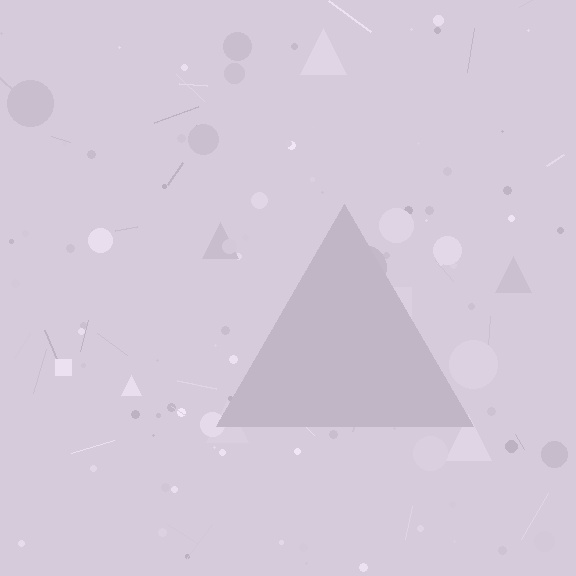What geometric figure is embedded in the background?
A triangle is embedded in the background.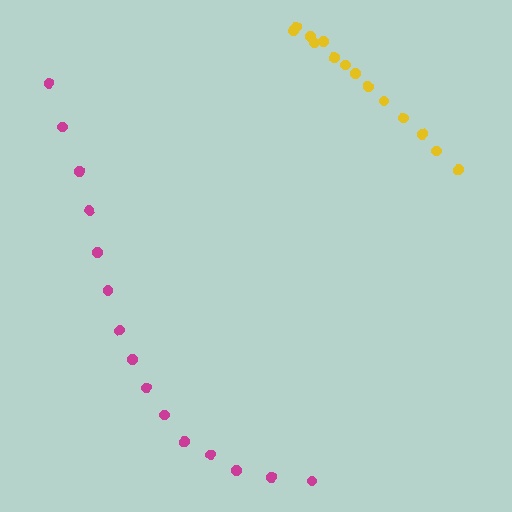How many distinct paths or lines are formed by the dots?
There are 2 distinct paths.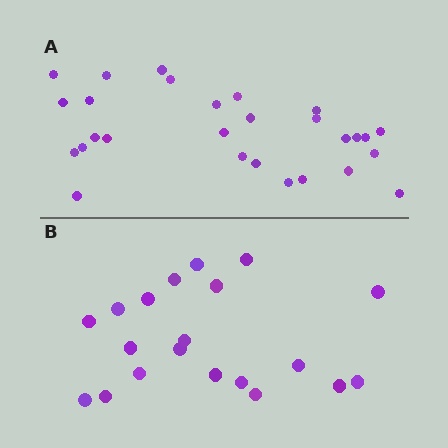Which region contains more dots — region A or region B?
Region A (the top region) has more dots.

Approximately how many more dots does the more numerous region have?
Region A has roughly 8 or so more dots than region B.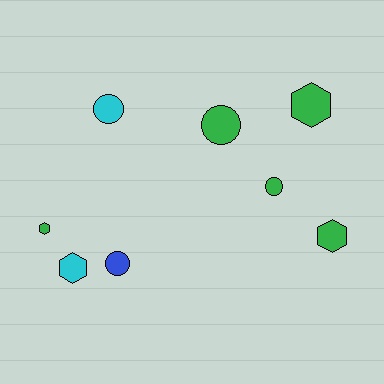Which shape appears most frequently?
Hexagon, with 4 objects.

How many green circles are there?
There are 2 green circles.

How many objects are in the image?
There are 8 objects.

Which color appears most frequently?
Green, with 5 objects.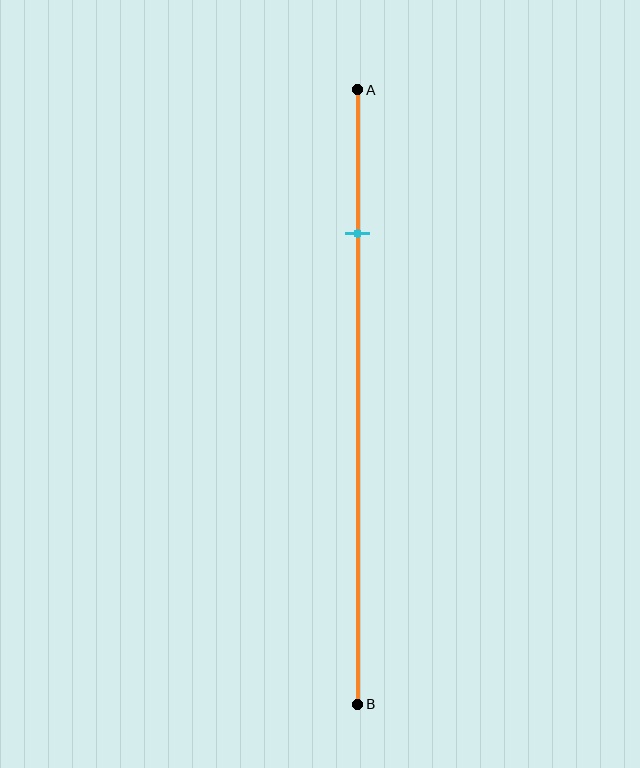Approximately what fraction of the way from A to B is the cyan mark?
The cyan mark is approximately 25% of the way from A to B.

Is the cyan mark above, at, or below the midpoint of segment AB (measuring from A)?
The cyan mark is above the midpoint of segment AB.